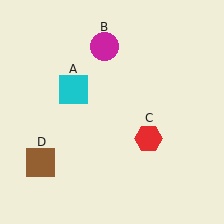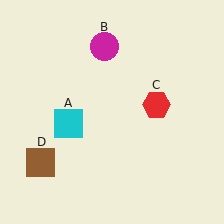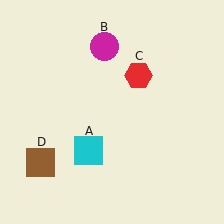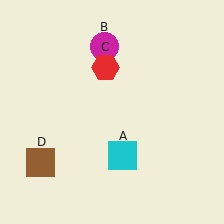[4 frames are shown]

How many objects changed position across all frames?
2 objects changed position: cyan square (object A), red hexagon (object C).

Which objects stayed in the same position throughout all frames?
Magenta circle (object B) and brown square (object D) remained stationary.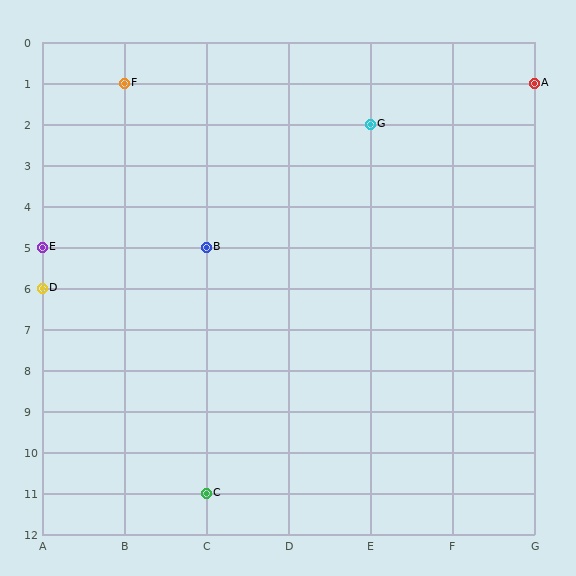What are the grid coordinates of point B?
Point B is at grid coordinates (C, 5).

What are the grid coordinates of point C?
Point C is at grid coordinates (C, 11).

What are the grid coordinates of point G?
Point G is at grid coordinates (E, 2).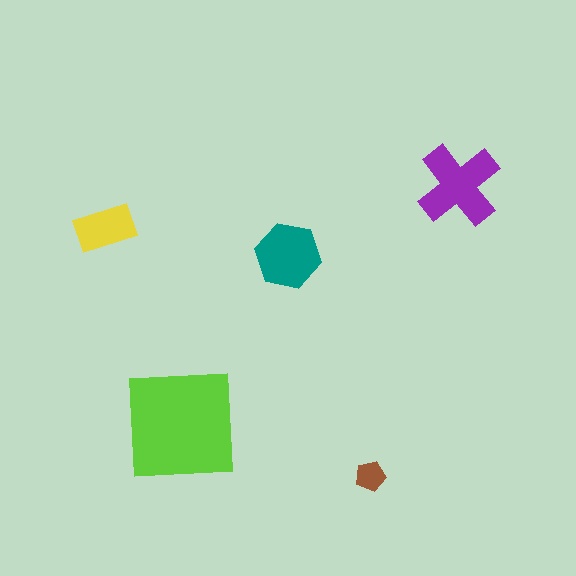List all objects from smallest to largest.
The brown pentagon, the yellow rectangle, the teal hexagon, the purple cross, the lime square.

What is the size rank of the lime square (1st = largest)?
1st.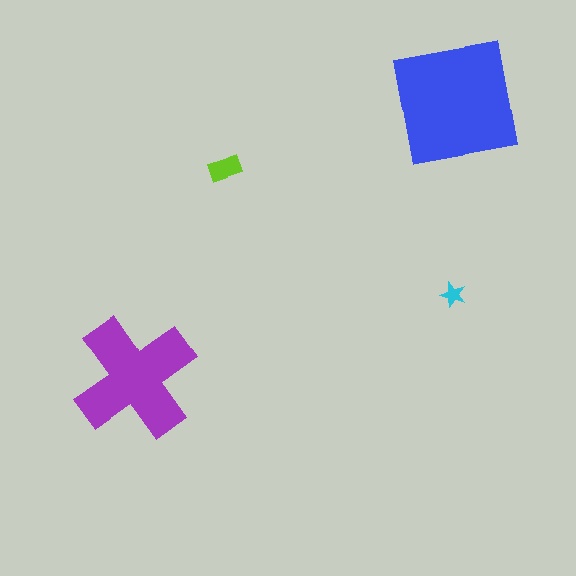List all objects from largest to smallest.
The blue square, the purple cross, the lime rectangle, the cyan star.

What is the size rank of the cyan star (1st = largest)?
4th.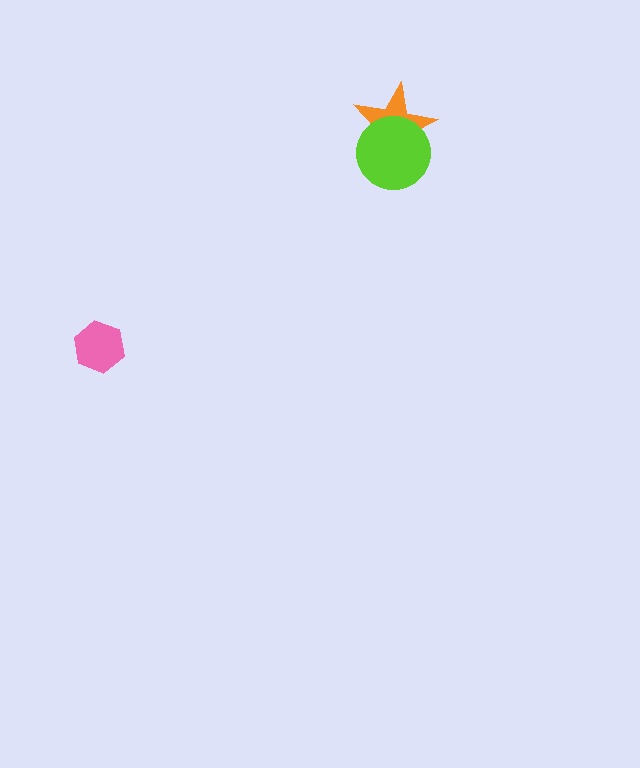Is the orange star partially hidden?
Yes, it is partially covered by another shape.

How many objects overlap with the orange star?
1 object overlaps with the orange star.